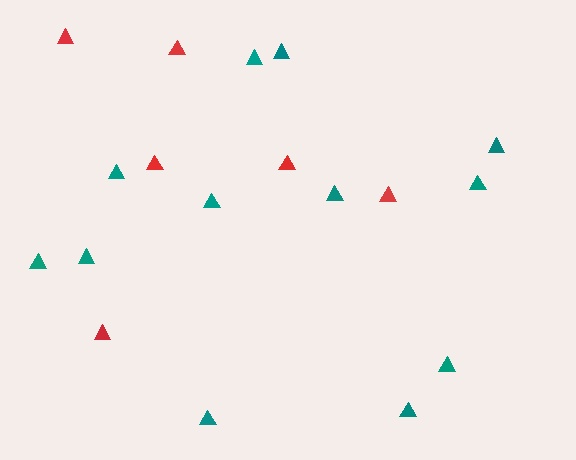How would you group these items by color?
There are 2 groups: one group of teal triangles (12) and one group of red triangles (6).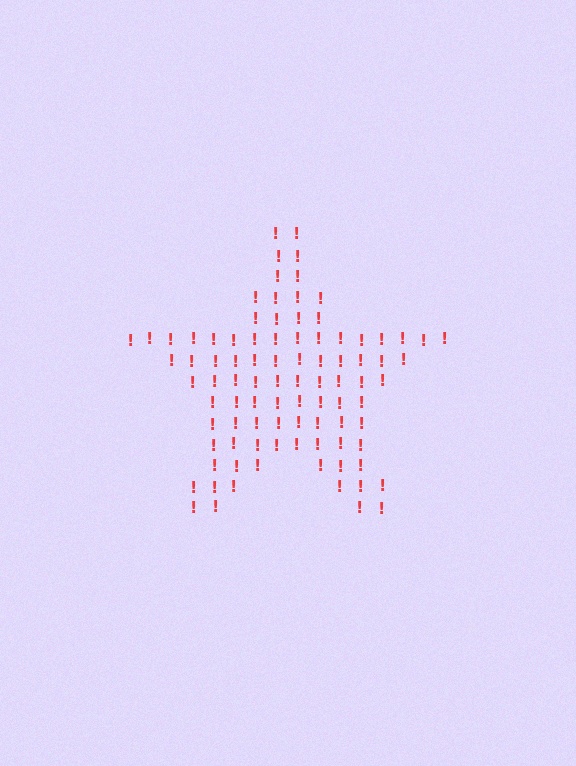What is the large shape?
The large shape is a star.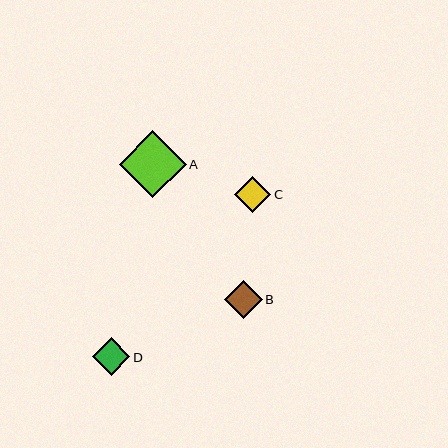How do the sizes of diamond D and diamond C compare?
Diamond D and diamond C are approximately the same size.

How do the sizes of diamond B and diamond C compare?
Diamond B and diamond C are approximately the same size.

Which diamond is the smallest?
Diamond C is the smallest with a size of approximately 37 pixels.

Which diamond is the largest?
Diamond A is the largest with a size of approximately 67 pixels.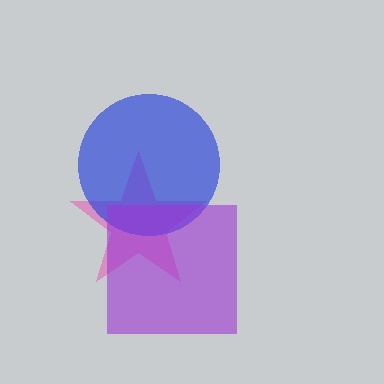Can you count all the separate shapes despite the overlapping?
Yes, there are 3 separate shapes.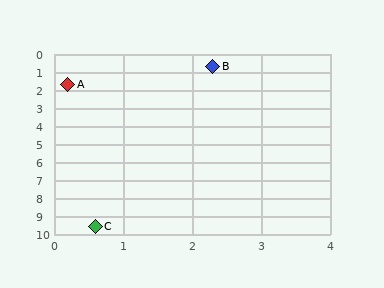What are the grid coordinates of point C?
Point C is at approximately (0.6, 9.6).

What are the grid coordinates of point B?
Point B is at approximately (2.3, 0.7).